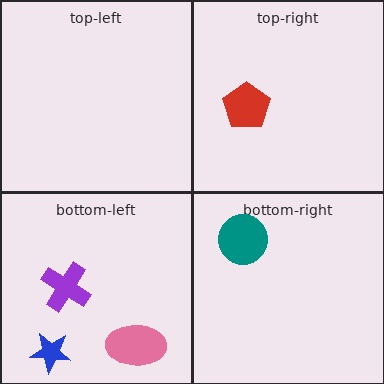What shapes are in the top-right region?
The red pentagon.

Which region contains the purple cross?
The bottom-left region.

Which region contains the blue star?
The bottom-left region.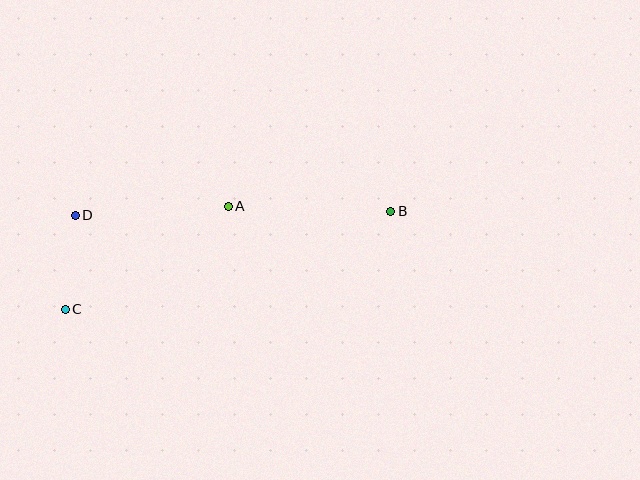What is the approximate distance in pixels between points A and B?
The distance between A and B is approximately 163 pixels.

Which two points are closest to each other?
Points C and D are closest to each other.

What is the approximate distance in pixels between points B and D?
The distance between B and D is approximately 315 pixels.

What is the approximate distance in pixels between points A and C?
The distance between A and C is approximately 193 pixels.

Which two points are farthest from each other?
Points B and C are farthest from each other.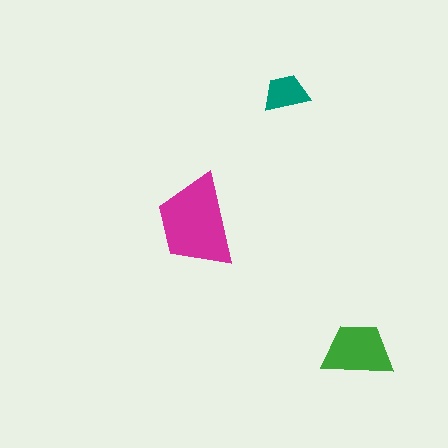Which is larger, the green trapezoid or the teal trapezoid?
The green one.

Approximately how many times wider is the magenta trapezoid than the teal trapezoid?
About 2 times wider.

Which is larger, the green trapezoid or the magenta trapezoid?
The magenta one.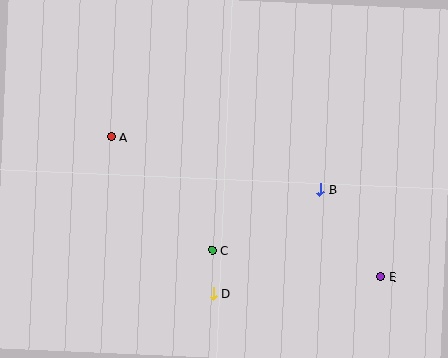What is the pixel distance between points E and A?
The distance between E and A is 304 pixels.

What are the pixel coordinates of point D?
Point D is at (213, 294).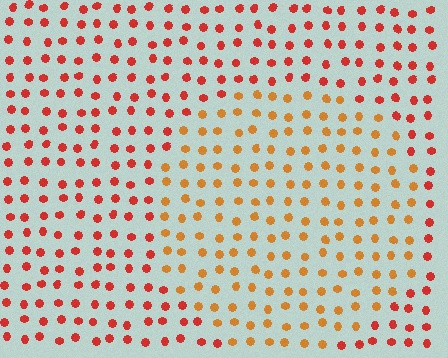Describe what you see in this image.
The image is filled with small red elements in a uniform arrangement. A circle-shaped region is visible where the elements are tinted to a slightly different hue, forming a subtle color boundary.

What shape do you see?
I see a circle.